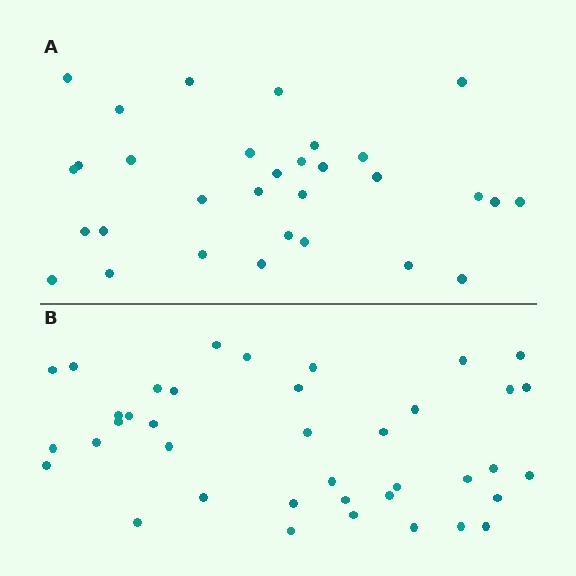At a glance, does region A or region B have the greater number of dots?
Region B (the bottom region) has more dots.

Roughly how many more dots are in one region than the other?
Region B has roughly 8 or so more dots than region A.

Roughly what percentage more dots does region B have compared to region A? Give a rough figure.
About 25% more.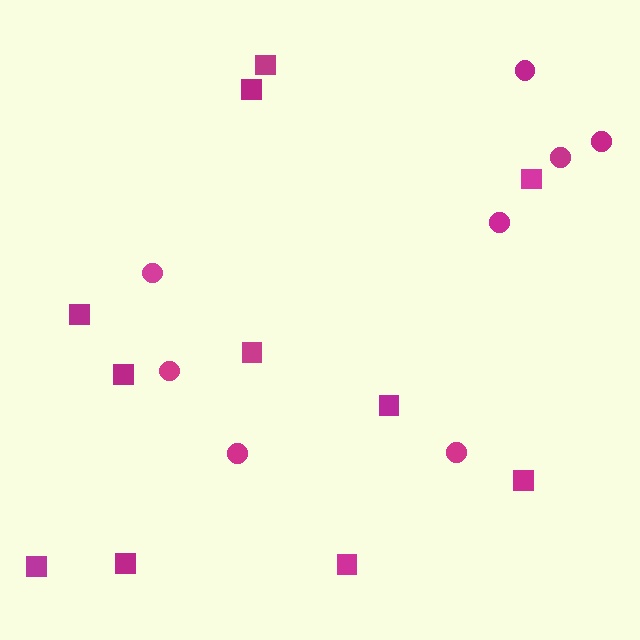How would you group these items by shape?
There are 2 groups: one group of squares (11) and one group of circles (8).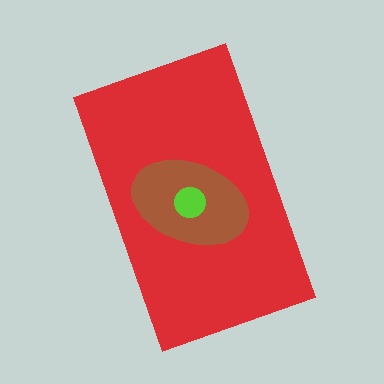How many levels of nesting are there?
3.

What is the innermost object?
The lime circle.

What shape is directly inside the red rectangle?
The brown ellipse.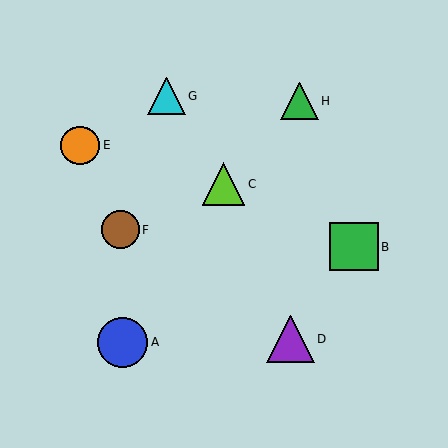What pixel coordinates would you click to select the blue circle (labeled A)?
Click at (123, 342) to select the blue circle A.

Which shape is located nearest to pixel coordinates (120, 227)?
The brown circle (labeled F) at (120, 230) is nearest to that location.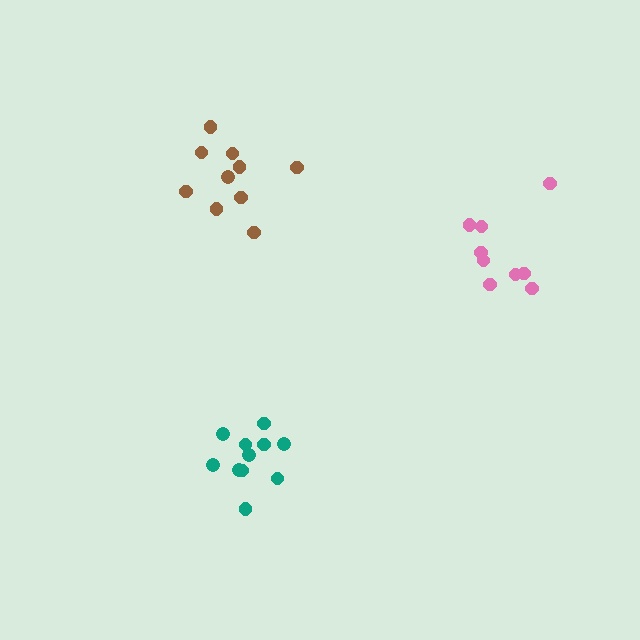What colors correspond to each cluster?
The clusters are colored: teal, pink, brown.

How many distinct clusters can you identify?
There are 3 distinct clusters.